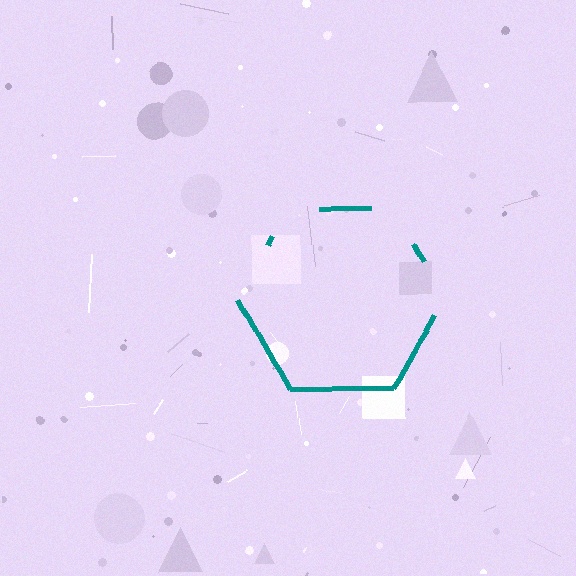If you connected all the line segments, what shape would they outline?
They would outline a hexagon.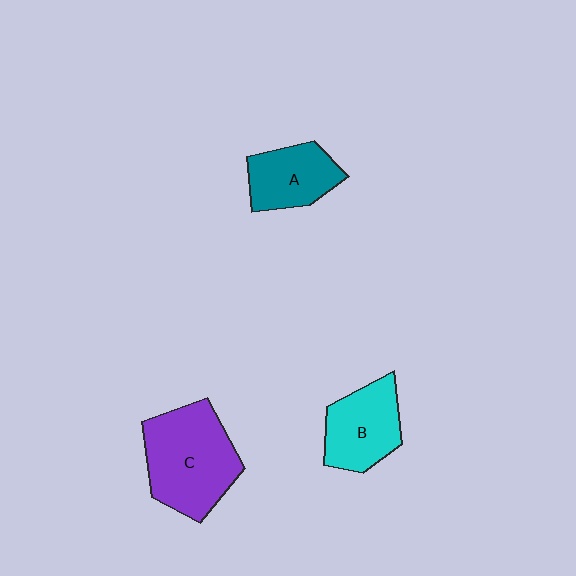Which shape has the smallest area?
Shape A (teal).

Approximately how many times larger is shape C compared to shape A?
Approximately 1.7 times.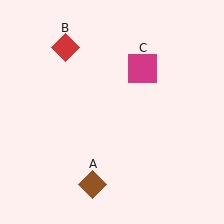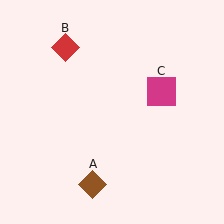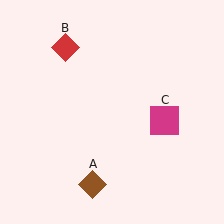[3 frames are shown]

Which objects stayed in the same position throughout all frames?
Brown diamond (object A) and red diamond (object B) remained stationary.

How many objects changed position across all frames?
1 object changed position: magenta square (object C).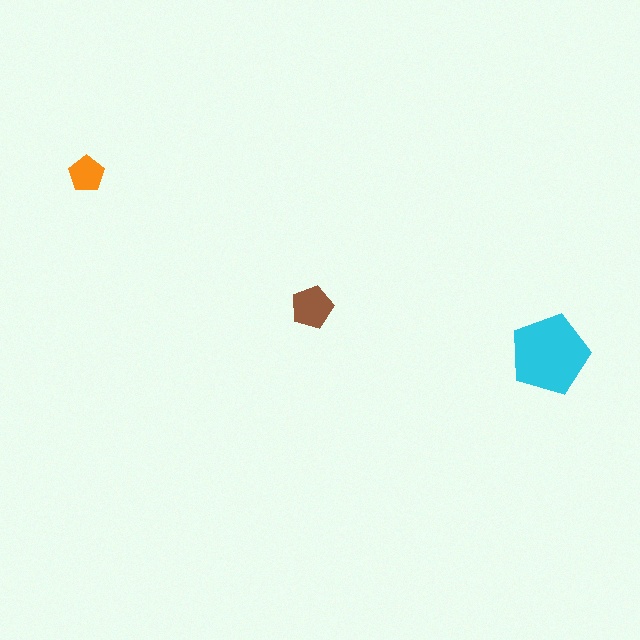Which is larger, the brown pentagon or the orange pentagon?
The brown one.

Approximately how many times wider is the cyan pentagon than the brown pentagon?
About 2 times wider.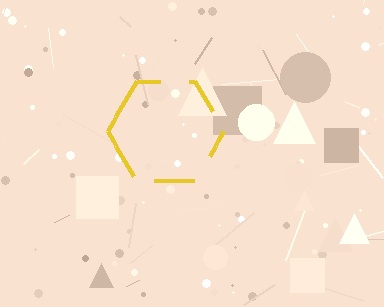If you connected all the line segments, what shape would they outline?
They would outline a hexagon.